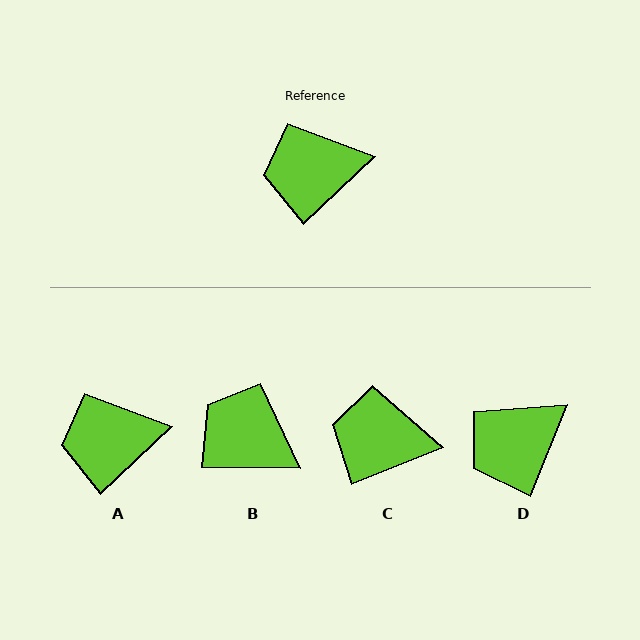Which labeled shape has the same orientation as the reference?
A.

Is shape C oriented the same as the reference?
No, it is off by about 21 degrees.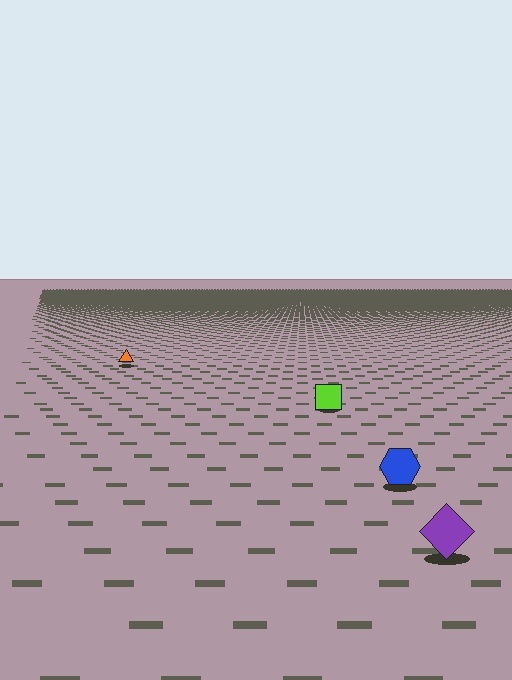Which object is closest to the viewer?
The purple diamond is closest. The texture marks near it are larger and more spread out.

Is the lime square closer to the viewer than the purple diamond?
No. The purple diamond is closer — you can tell from the texture gradient: the ground texture is coarser near it.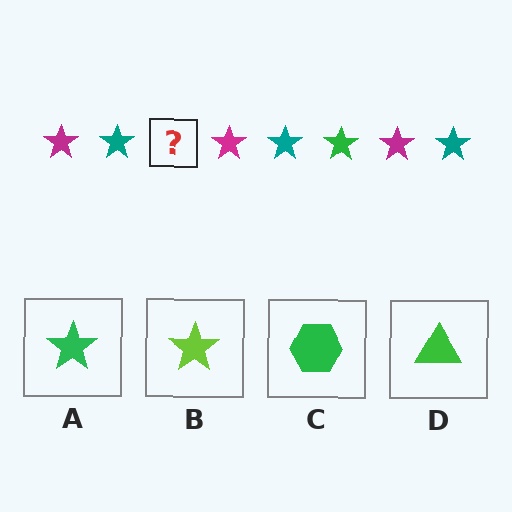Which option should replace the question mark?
Option A.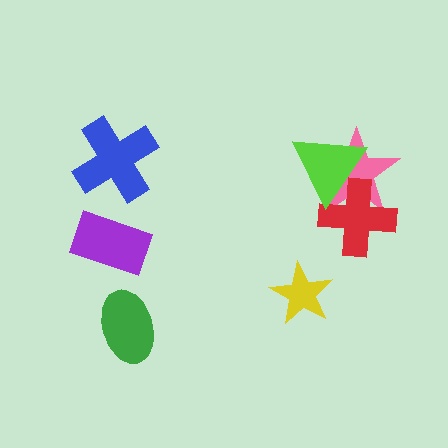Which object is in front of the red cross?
The lime triangle is in front of the red cross.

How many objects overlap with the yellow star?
0 objects overlap with the yellow star.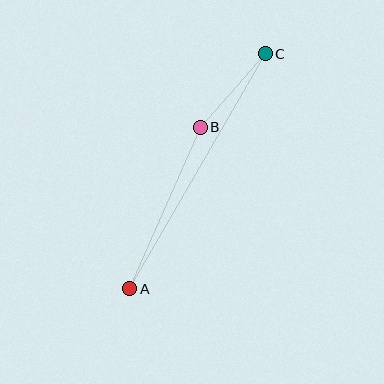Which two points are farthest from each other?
Points A and C are farthest from each other.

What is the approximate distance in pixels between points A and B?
The distance between A and B is approximately 176 pixels.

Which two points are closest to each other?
Points B and C are closest to each other.